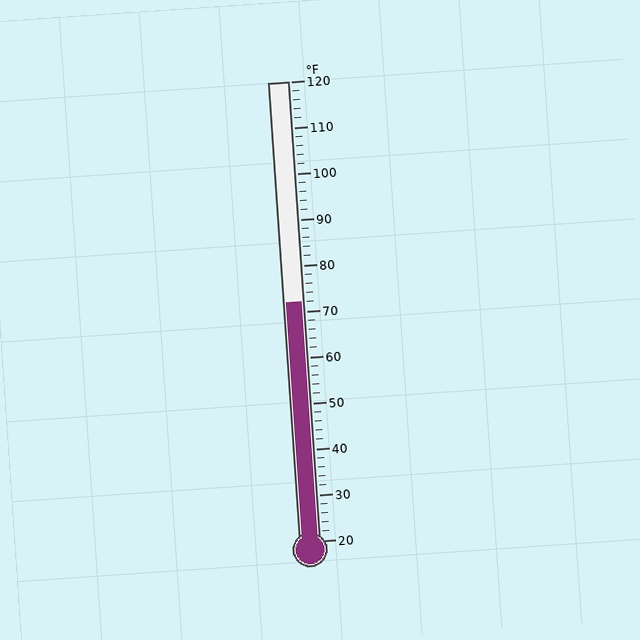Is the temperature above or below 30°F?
The temperature is above 30°F.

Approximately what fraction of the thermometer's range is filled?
The thermometer is filled to approximately 50% of its range.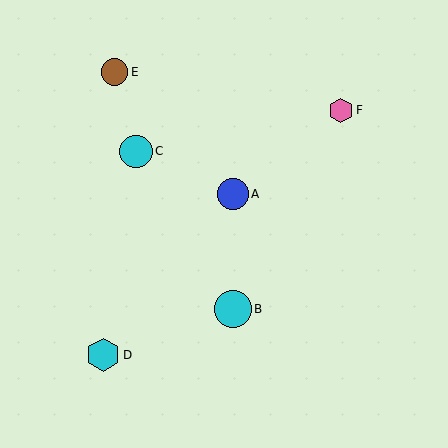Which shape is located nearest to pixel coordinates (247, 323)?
The cyan circle (labeled B) at (233, 309) is nearest to that location.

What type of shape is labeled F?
Shape F is a pink hexagon.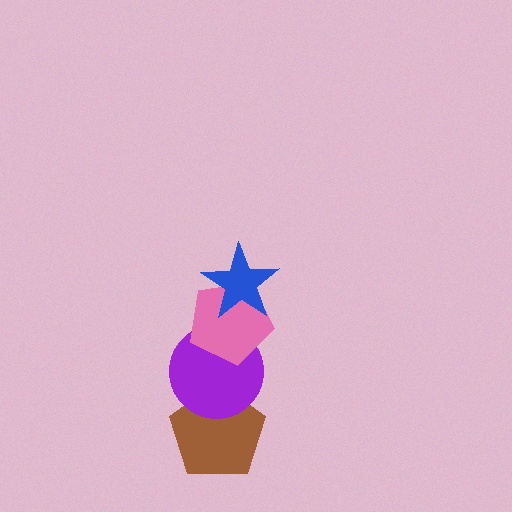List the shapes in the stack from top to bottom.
From top to bottom: the blue star, the pink pentagon, the purple circle, the brown pentagon.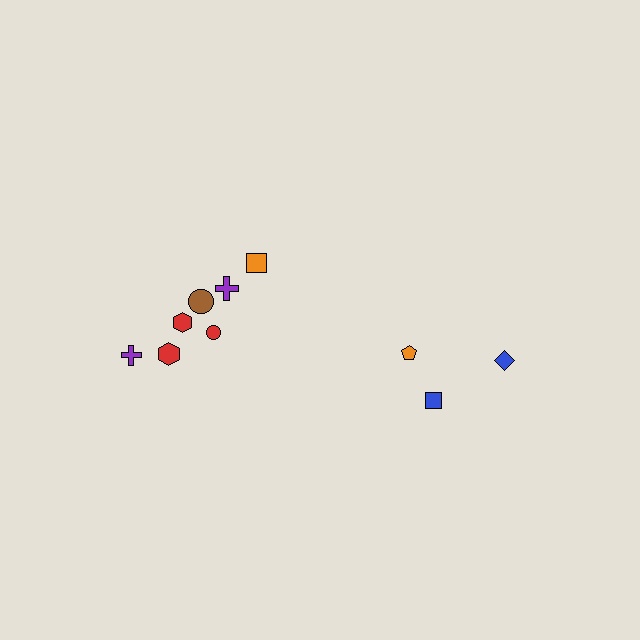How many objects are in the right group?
There are 3 objects.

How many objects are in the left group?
There are 7 objects.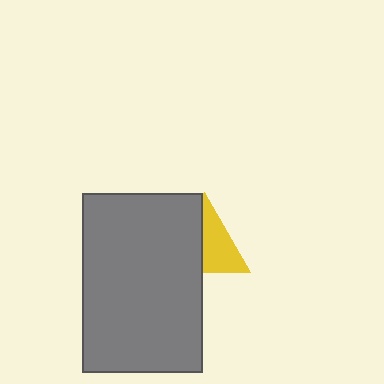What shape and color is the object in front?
The object in front is a gray rectangle.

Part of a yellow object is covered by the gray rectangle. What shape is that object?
It is a triangle.